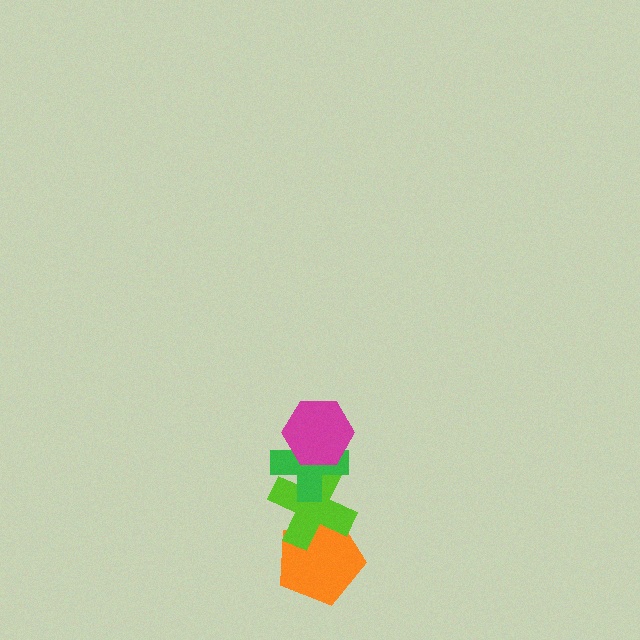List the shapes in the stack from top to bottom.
From top to bottom: the magenta hexagon, the green cross, the lime cross, the orange pentagon.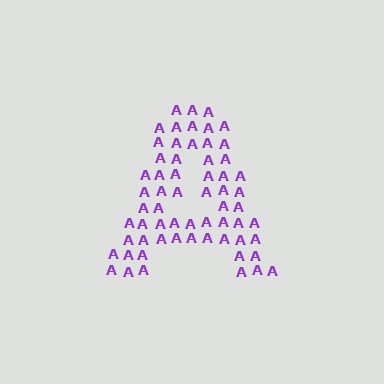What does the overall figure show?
The overall figure shows the letter A.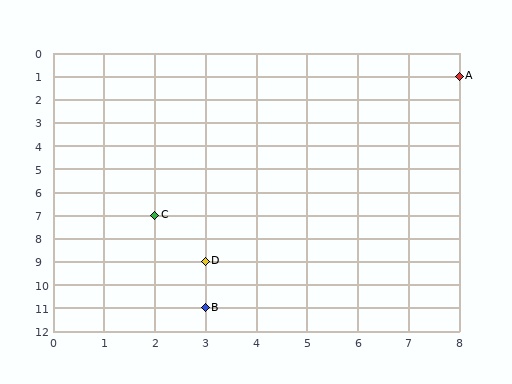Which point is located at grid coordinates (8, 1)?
Point A is at (8, 1).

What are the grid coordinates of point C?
Point C is at grid coordinates (2, 7).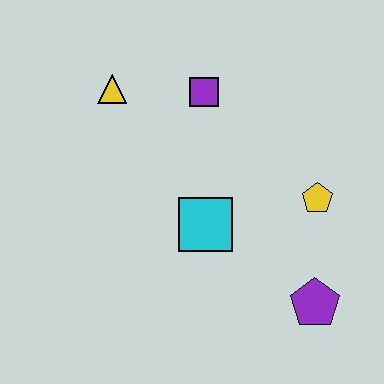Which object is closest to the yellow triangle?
The purple square is closest to the yellow triangle.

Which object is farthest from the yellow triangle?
The purple pentagon is farthest from the yellow triangle.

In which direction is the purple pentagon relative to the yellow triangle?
The purple pentagon is below the yellow triangle.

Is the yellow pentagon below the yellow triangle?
Yes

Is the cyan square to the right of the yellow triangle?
Yes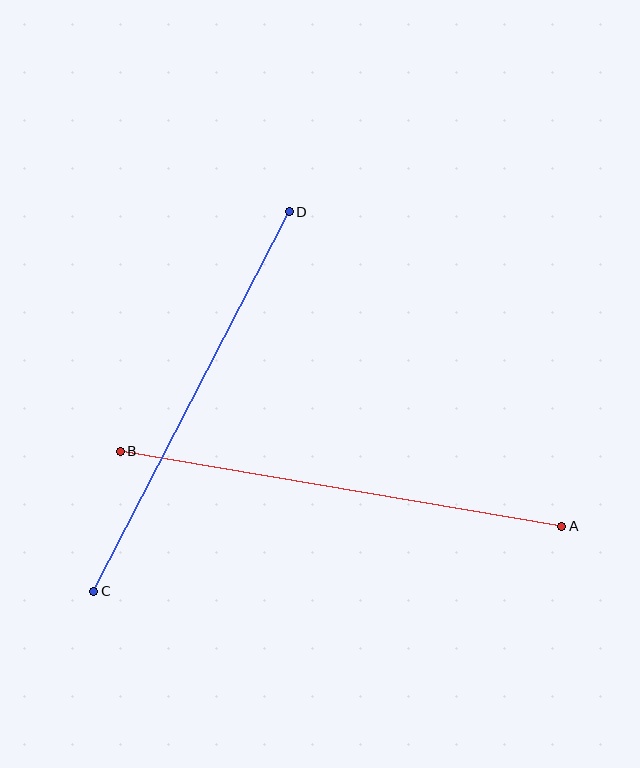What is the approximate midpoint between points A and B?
The midpoint is at approximately (341, 489) pixels.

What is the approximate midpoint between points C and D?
The midpoint is at approximately (192, 402) pixels.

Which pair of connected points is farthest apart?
Points A and B are farthest apart.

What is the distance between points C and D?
The distance is approximately 427 pixels.